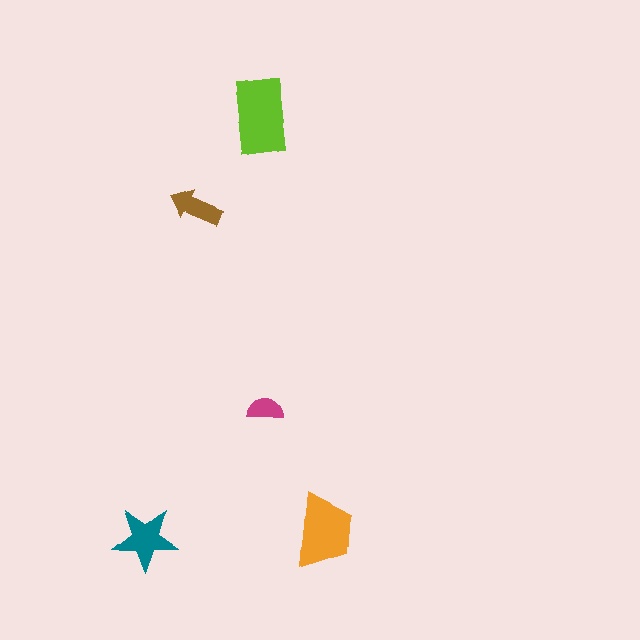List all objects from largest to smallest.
The lime rectangle, the orange trapezoid, the teal star, the brown arrow, the magenta semicircle.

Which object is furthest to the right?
The orange trapezoid is rightmost.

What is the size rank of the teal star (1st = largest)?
3rd.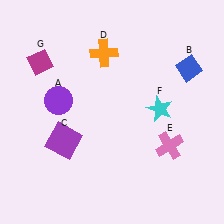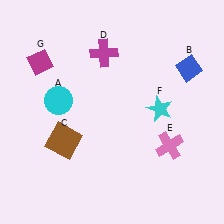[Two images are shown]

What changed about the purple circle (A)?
In Image 1, A is purple. In Image 2, it changed to cyan.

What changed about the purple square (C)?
In Image 1, C is purple. In Image 2, it changed to brown.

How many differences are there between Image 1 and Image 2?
There are 3 differences between the two images.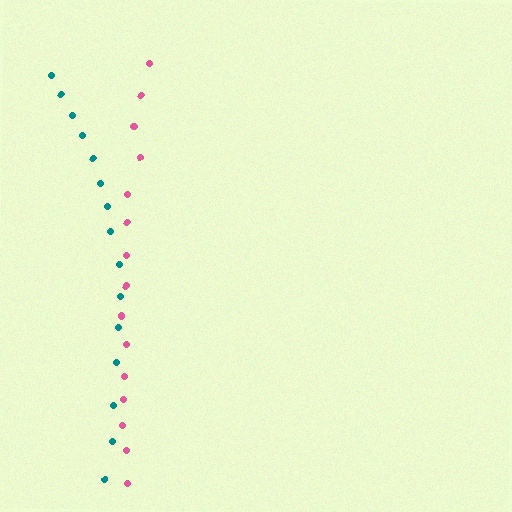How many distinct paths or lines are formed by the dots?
There are 2 distinct paths.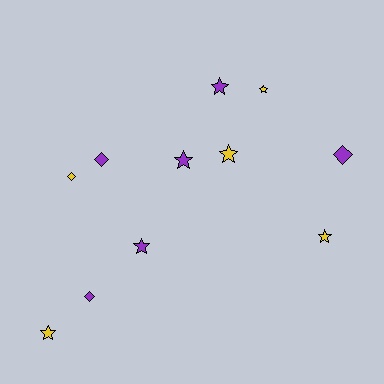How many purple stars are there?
There are 3 purple stars.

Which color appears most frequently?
Purple, with 6 objects.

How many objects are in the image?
There are 11 objects.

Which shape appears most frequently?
Star, with 7 objects.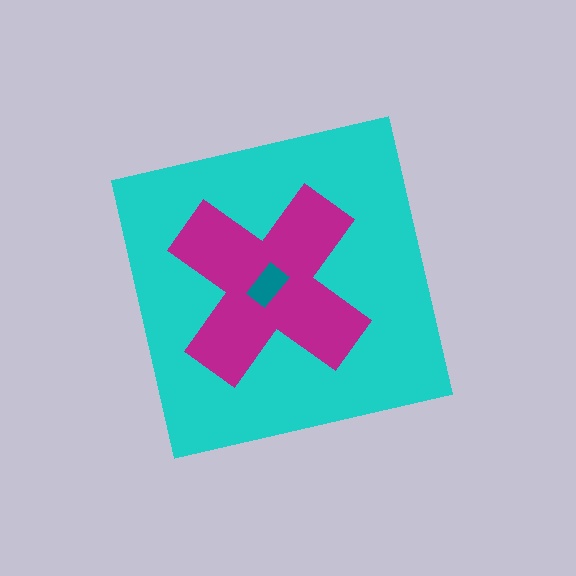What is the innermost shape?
The teal rectangle.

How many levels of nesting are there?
3.